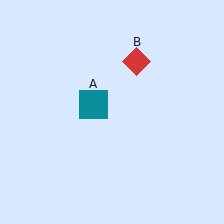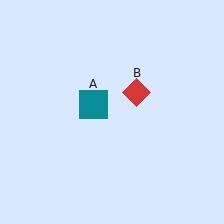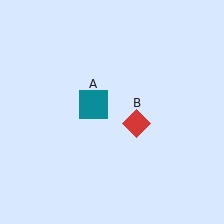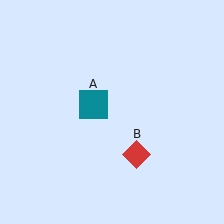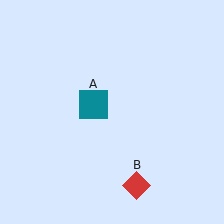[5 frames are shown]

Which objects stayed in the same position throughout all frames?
Teal square (object A) remained stationary.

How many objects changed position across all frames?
1 object changed position: red diamond (object B).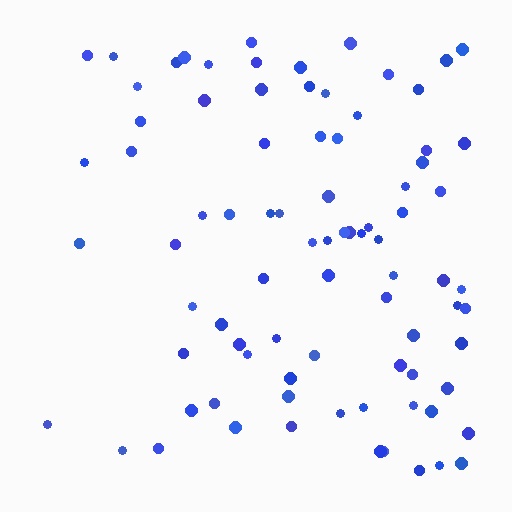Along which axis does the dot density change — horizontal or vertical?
Horizontal.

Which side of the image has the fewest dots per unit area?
The left.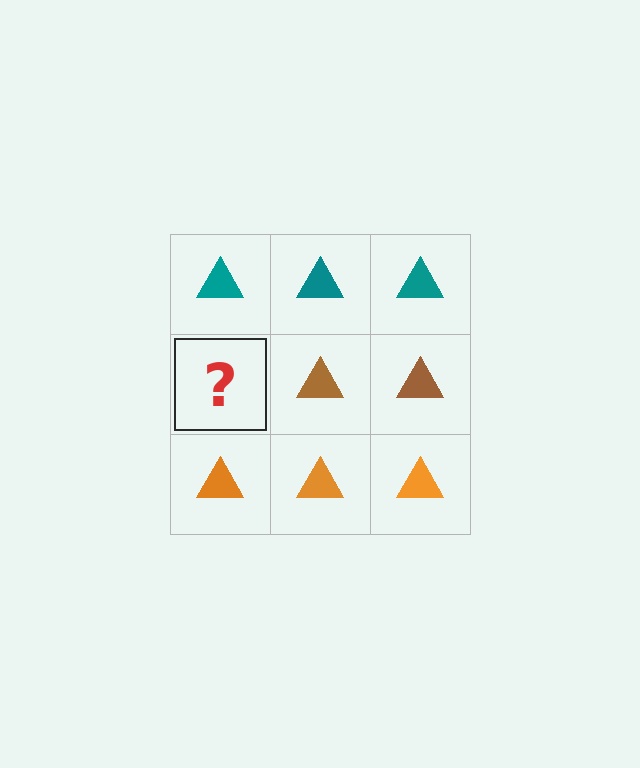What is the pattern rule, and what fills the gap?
The rule is that each row has a consistent color. The gap should be filled with a brown triangle.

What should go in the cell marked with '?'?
The missing cell should contain a brown triangle.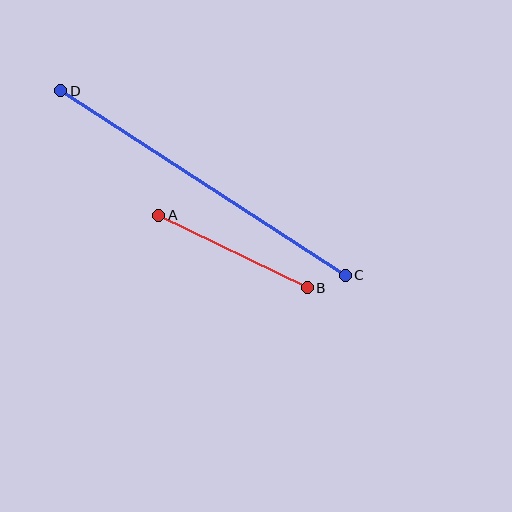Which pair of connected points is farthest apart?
Points C and D are farthest apart.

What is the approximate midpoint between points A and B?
The midpoint is at approximately (233, 251) pixels.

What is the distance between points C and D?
The distance is approximately 339 pixels.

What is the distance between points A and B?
The distance is approximately 165 pixels.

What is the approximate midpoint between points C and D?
The midpoint is at approximately (203, 183) pixels.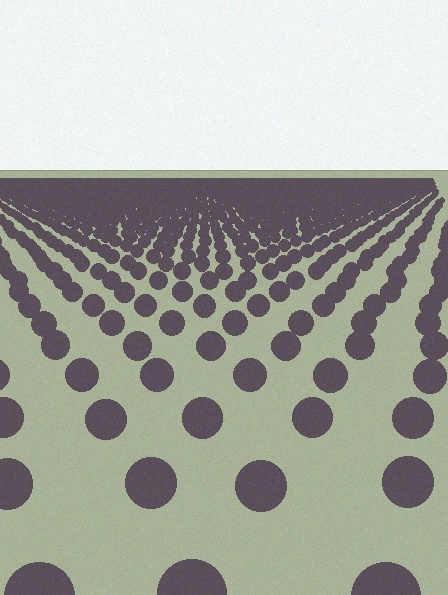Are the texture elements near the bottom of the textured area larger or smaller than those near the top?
Larger. Near the bottom, elements are closer to the viewer and appear at a bigger on-screen size.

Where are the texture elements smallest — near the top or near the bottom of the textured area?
Near the top.